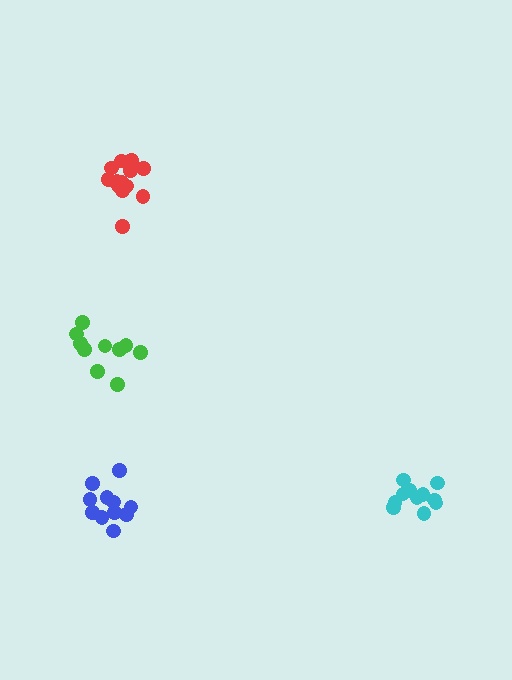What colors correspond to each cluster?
The clusters are colored: green, cyan, blue, red.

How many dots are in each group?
Group 1: 10 dots, Group 2: 11 dots, Group 3: 11 dots, Group 4: 13 dots (45 total).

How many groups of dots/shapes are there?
There are 4 groups.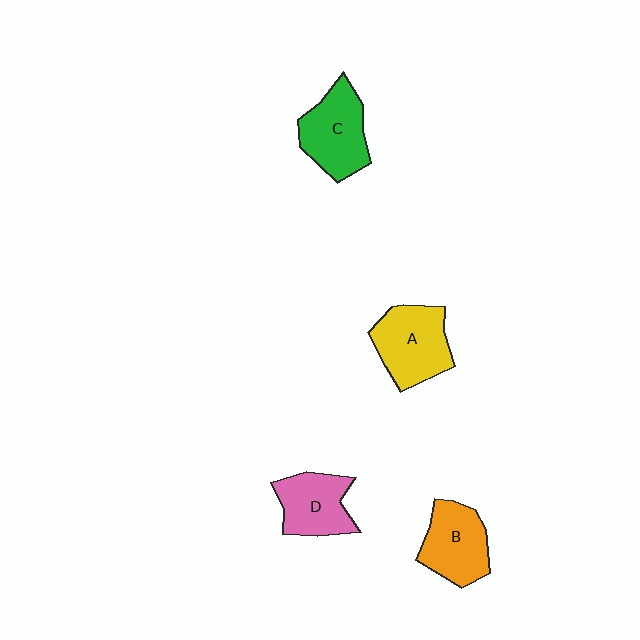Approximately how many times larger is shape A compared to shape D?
Approximately 1.2 times.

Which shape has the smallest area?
Shape D (pink).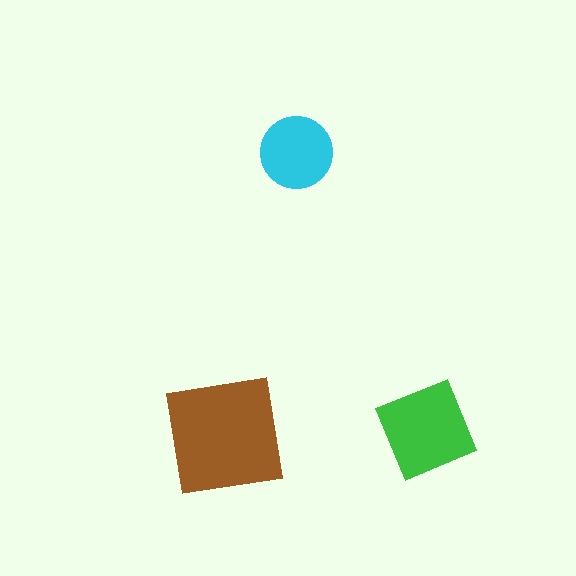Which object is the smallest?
The cyan circle.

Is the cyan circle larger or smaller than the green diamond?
Smaller.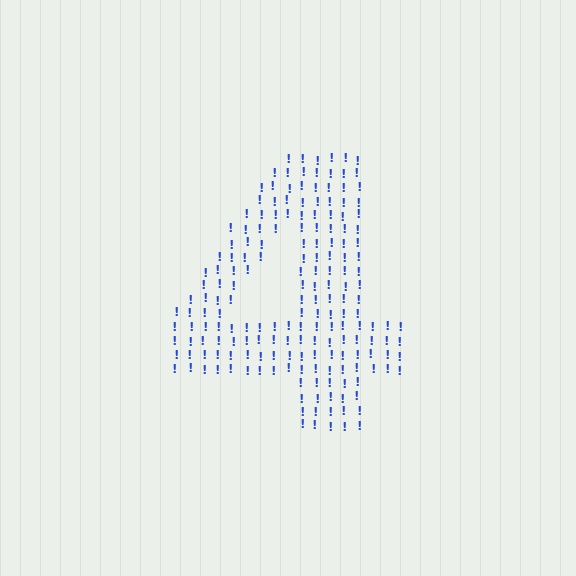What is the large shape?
The large shape is the digit 4.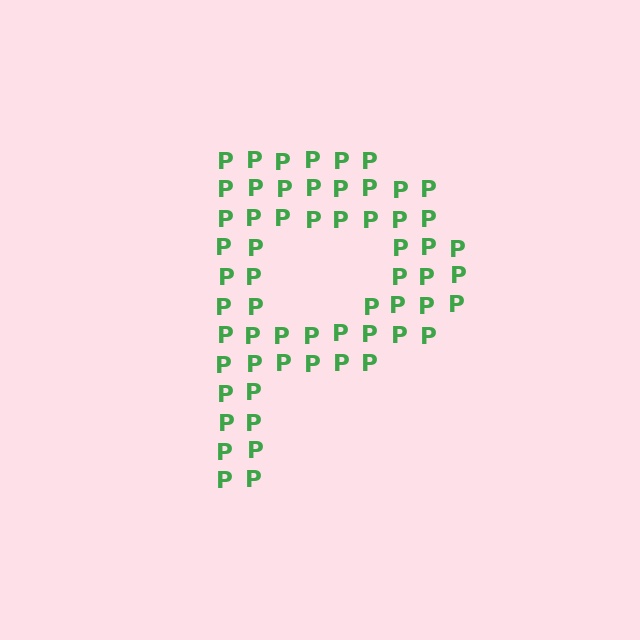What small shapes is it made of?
It is made of small letter P's.